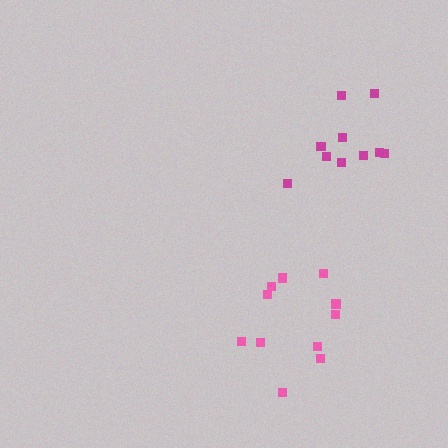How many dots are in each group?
Group 1: 11 dots, Group 2: 10 dots (21 total).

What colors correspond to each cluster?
The clusters are colored: pink, magenta.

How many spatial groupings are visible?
There are 2 spatial groupings.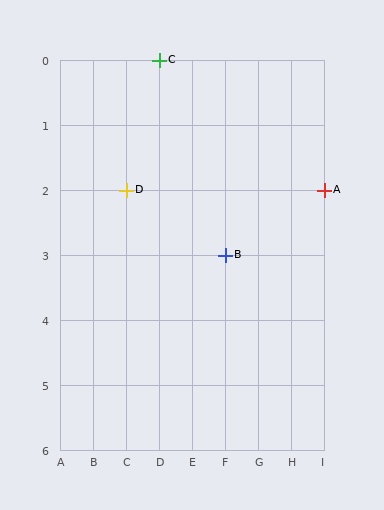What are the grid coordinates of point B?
Point B is at grid coordinates (F, 3).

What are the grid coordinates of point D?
Point D is at grid coordinates (C, 2).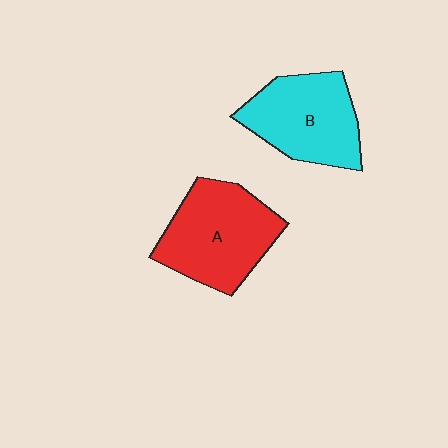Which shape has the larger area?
Shape A (red).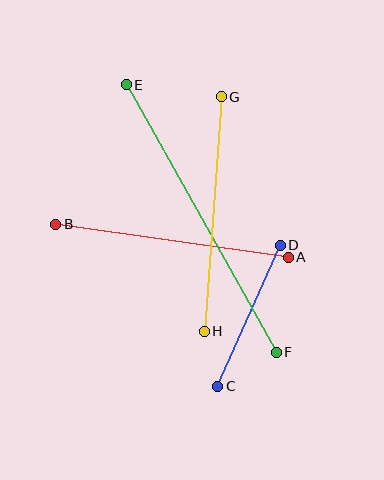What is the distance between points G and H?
The distance is approximately 235 pixels.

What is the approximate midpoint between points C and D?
The midpoint is at approximately (249, 316) pixels.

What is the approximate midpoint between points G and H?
The midpoint is at approximately (213, 214) pixels.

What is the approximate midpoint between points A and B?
The midpoint is at approximately (172, 241) pixels.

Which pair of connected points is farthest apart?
Points E and F are farthest apart.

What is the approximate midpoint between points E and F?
The midpoint is at approximately (201, 219) pixels.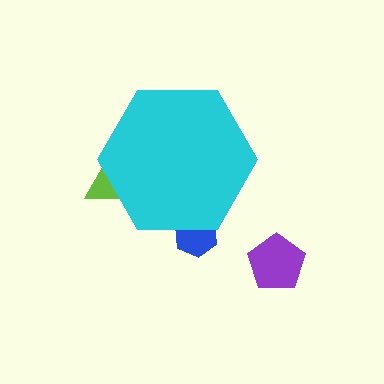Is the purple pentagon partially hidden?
No, the purple pentagon is fully visible.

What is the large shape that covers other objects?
A cyan hexagon.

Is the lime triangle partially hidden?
Yes, the lime triangle is partially hidden behind the cyan hexagon.